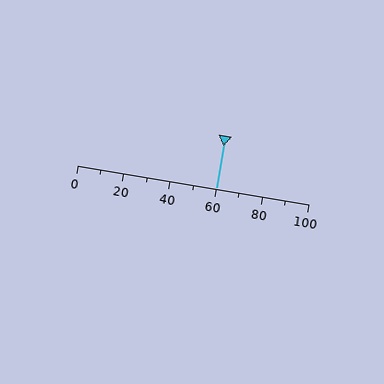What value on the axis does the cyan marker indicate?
The marker indicates approximately 60.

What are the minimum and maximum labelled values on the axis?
The axis runs from 0 to 100.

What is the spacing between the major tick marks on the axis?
The major ticks are spaced 20 apart.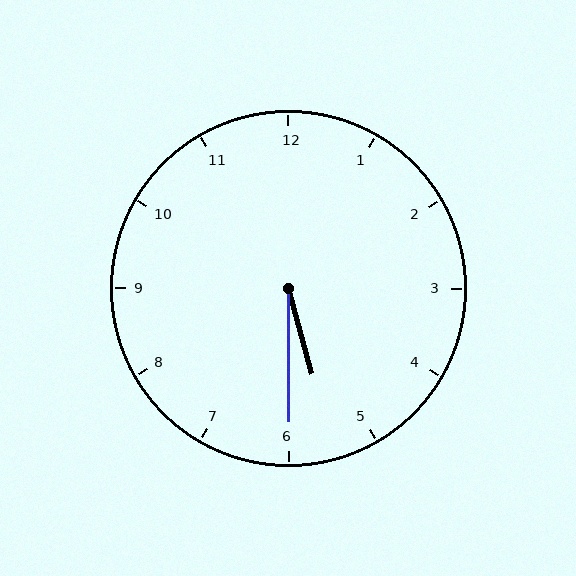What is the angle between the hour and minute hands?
Approximately 15 degrees.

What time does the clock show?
5:30.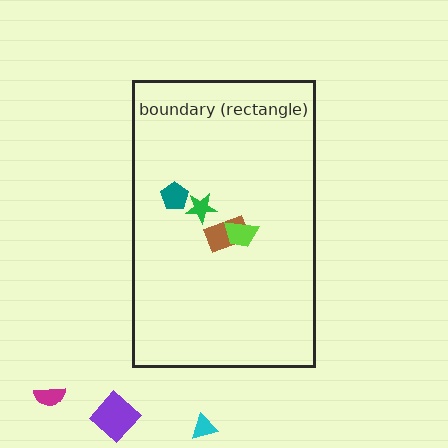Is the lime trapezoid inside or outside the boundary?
Inside.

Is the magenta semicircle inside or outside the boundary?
Outside.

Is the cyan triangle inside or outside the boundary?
Outside.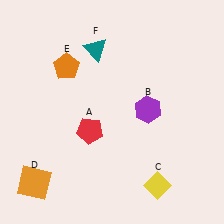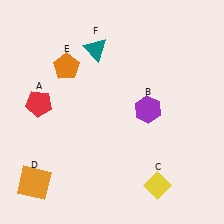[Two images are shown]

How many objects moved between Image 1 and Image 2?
1 object moved between the two images.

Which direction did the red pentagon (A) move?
The red pentagon (A) moved left.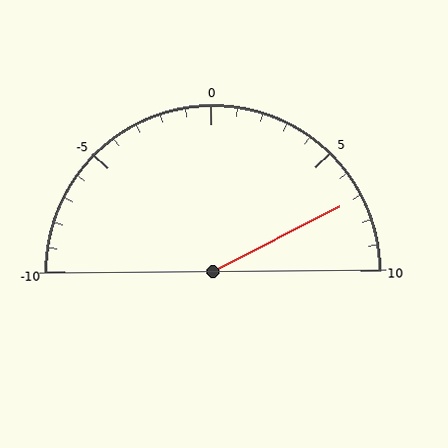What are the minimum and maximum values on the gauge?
The gauge ranges from -10 to 10.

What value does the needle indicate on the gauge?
The needle indicates approximately 7.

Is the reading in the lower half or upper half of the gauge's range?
The reading is in the upper half of the range (-10 to 10).